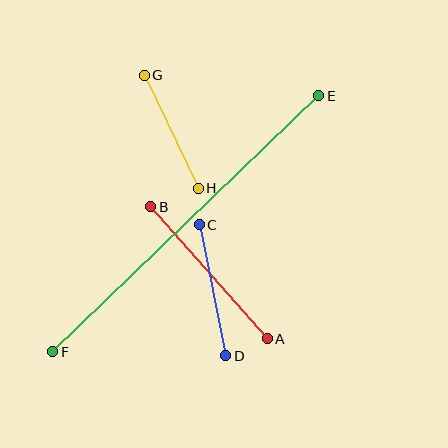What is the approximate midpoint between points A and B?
The midpoint is at approximately (209, 273) pixels.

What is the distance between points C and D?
The distance is approximately 133 pixels.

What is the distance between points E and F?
The distance is approximately 369 pixels.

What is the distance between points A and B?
The distance is approximately 176 pixels.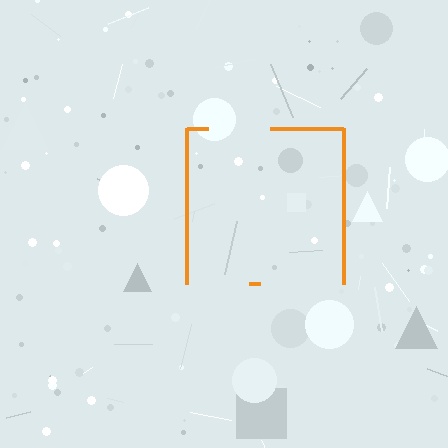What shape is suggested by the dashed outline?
The dashed outline suggests a square.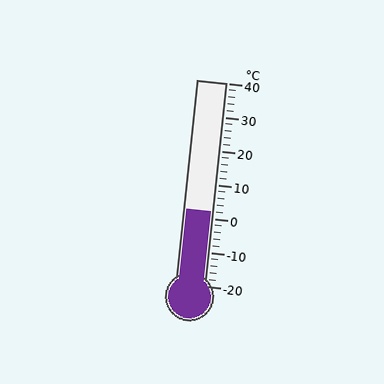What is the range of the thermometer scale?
The thermometer scale ranges from -20°C to 40°C.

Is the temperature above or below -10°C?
The temperature is above -10°C.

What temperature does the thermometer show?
The thermometer shows approximately 2°C.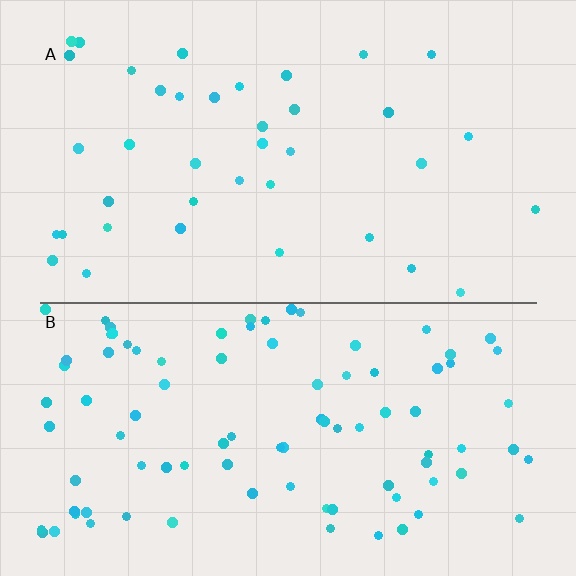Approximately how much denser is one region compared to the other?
Approximately 2.4× — region B over region A.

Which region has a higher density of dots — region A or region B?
B (the bottom).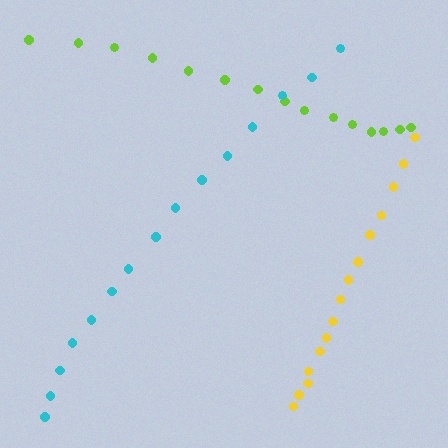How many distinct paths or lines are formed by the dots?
There are 3 distinct paths.